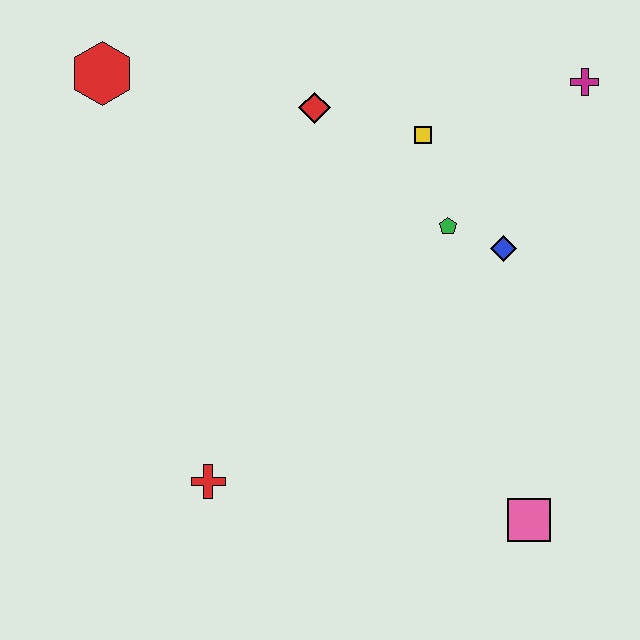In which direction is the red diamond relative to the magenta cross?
The red diamond is to the left of the magenta cross.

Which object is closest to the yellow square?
The green pentagon is closest to the yellow square.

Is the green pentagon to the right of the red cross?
Yes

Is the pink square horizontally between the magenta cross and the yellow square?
Yes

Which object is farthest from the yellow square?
The red cross is farthest from the yellow square.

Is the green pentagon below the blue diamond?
No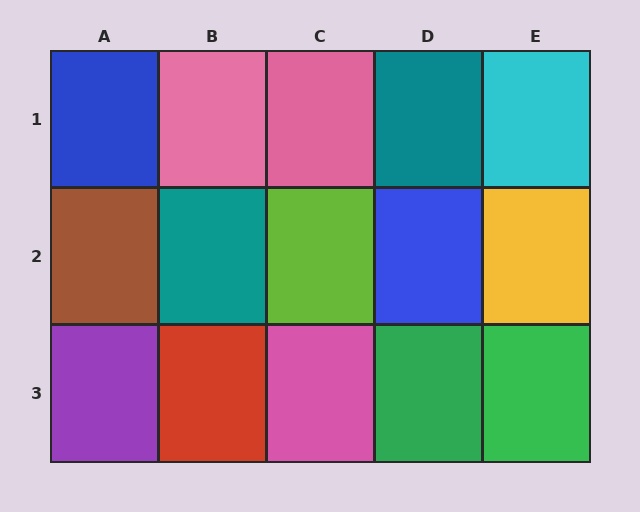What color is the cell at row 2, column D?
Blue.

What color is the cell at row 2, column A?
Brown.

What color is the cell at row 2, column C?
Lime.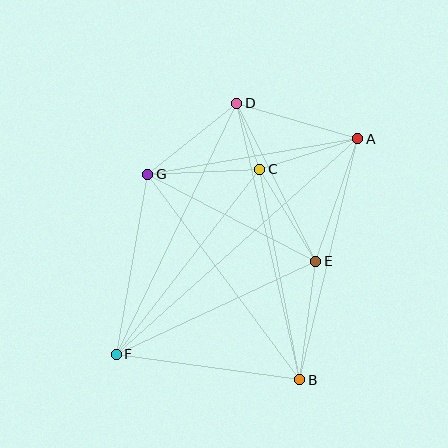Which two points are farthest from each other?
Points A and F are farthest from each other.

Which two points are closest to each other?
Points C and D are closest to each other.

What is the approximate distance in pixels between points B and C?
The distance between B and C is approximately 214 pixels.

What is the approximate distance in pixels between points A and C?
The distance between A and C is approximately 103 pixels.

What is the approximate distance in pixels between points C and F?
The distance between C and F is approximately 234 pixels.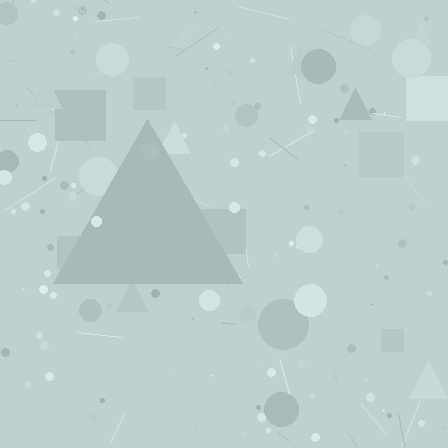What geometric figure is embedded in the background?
A triangle is embedded in the background.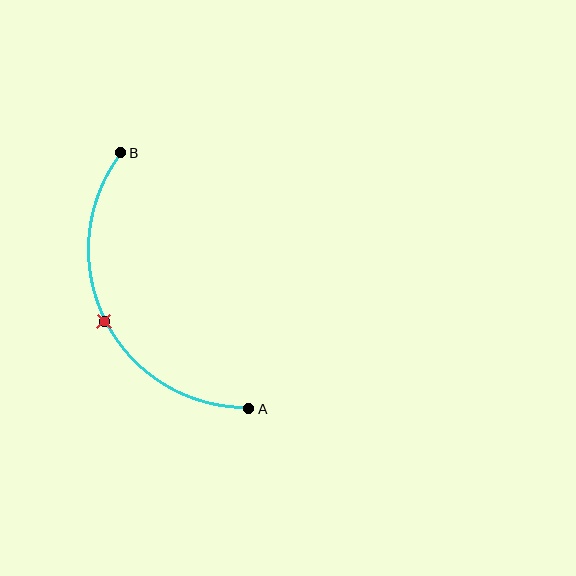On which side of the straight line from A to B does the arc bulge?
The arc bulges to the left of the straight line connecting A and B.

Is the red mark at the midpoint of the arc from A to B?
Yes. The red mark lies on the arc at equal arc-length from both A and B — it is the arc midpoint.